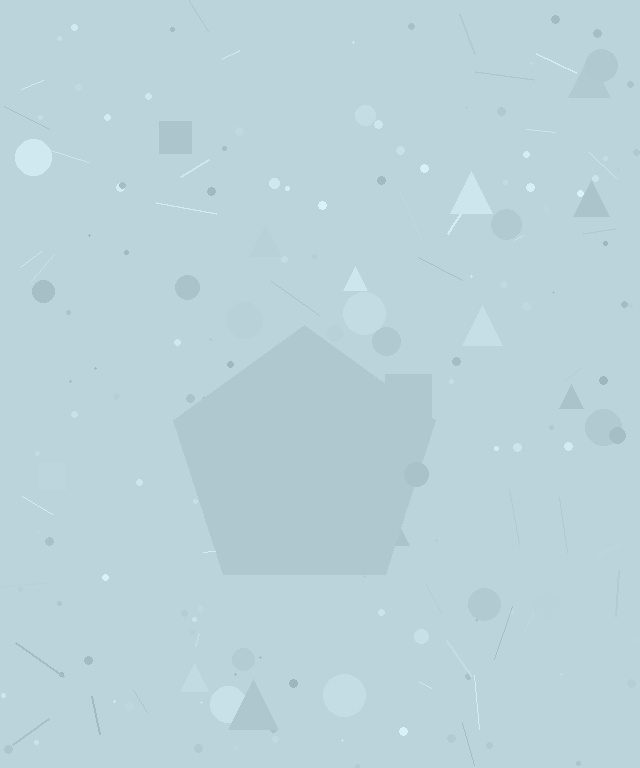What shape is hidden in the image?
A pentagon is hidden in the image.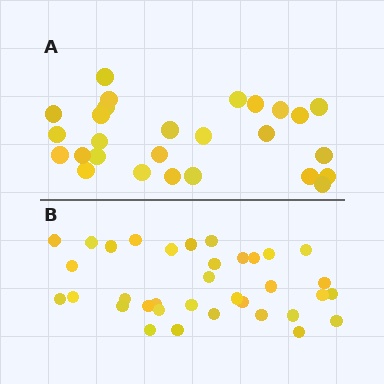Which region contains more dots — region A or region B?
Region B (the bottom region) has more dots.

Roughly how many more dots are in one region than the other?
Region B has roughly 8 or so more dots than region A.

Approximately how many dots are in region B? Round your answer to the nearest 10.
About 40 dots. (The exact count is 35, which rounds to 40.)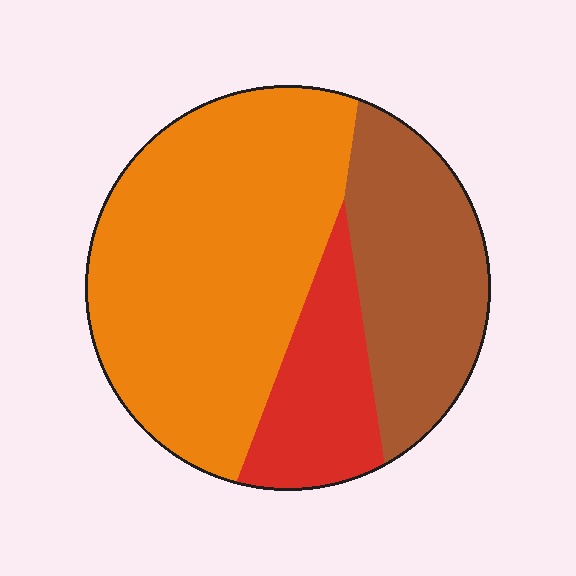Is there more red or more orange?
Orange.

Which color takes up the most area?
Orange, at roughly 55%.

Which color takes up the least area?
Red, at roughly 15%.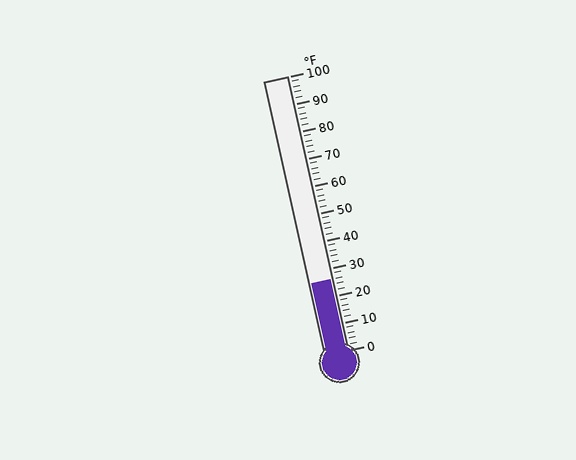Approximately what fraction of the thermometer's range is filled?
The thermometer is filled to approximately 25% of its range.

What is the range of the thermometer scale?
The thermometer scale ranges from 0°F to 100°F.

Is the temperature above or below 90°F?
The temperature is below 90°F.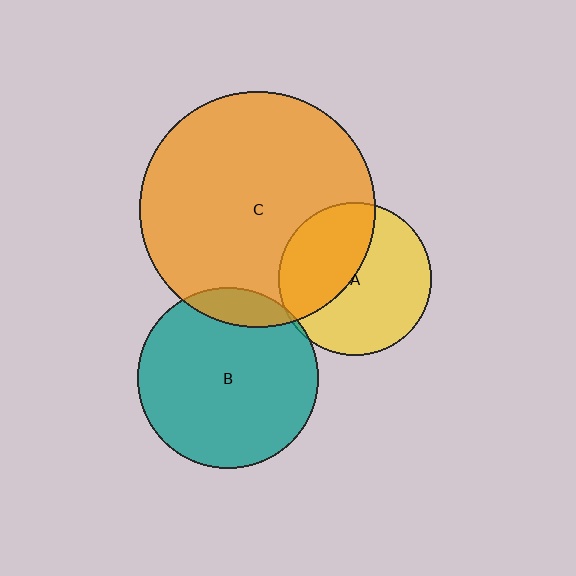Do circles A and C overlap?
Yes.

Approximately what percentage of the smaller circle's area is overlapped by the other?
Approximately 40%.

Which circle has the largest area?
Circle C (orange).